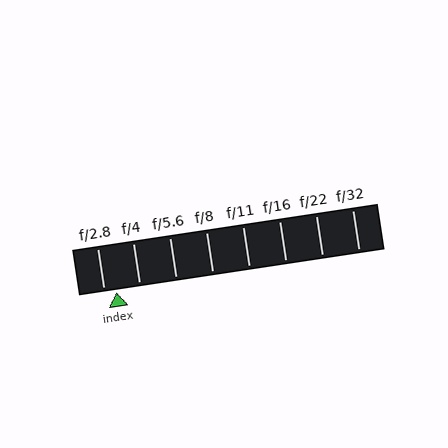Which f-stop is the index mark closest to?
The index mark is closest to f/2.8.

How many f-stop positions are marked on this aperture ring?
There are 8 f-stop positions marked.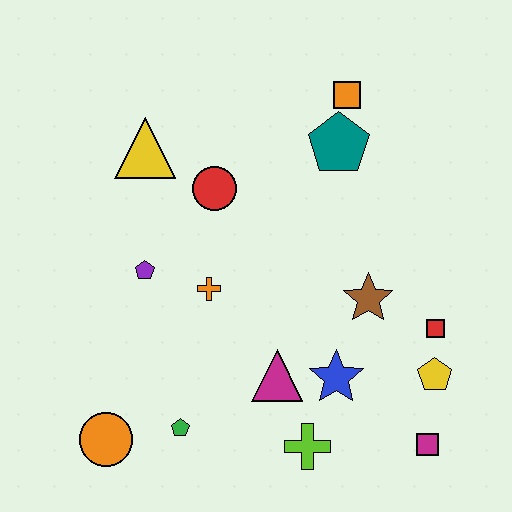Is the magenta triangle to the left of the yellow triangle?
No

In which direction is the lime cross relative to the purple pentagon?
The lime cross is below the purple pentagon.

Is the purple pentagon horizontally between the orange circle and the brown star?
Yes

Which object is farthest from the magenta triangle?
The orange square is farthest from the magenta triangle.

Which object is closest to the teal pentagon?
The orange square is closest to the teal pentagon.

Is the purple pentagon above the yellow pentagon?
Yes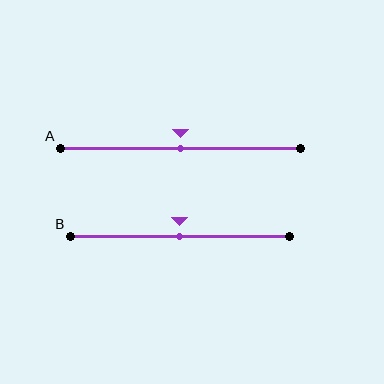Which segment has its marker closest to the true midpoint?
Segment A has its marker closest to the true midpoint.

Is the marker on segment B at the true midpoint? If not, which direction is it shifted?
Yes, the marker on segment B is at the true midpoint.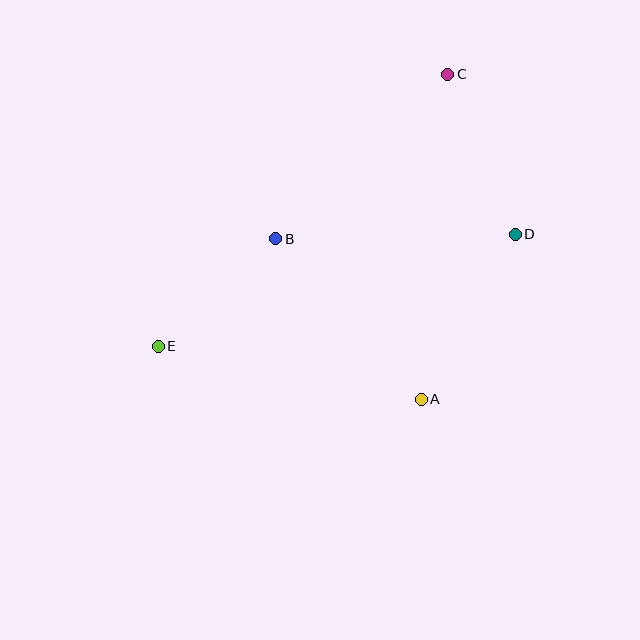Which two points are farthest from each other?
Points C and E are farthest from each other.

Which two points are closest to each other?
Points B and E are closest to each other.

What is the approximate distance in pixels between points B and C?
The distance between B and C is approximately 238 pixels.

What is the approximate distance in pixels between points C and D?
The distance between C and D is approximately 174 pixels.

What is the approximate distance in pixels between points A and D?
The distance between A and D is approximately 190 pixels.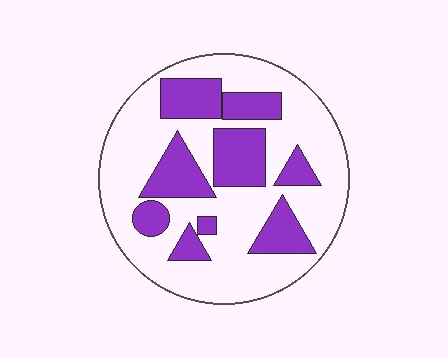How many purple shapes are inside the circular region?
9.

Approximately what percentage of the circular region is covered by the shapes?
Approximately 30%.